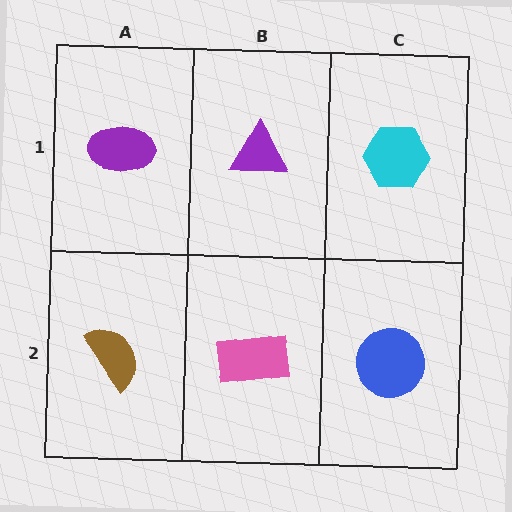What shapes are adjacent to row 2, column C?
A cyan hexagon (row 1, column C), a pink rectangle (row 2, column B).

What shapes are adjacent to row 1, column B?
A pink rectangle (row 2, column B), a purple ellipse (row 1, column A), a cyan hexagon (row 1, column C).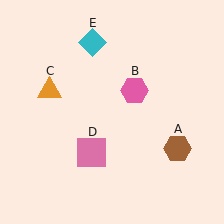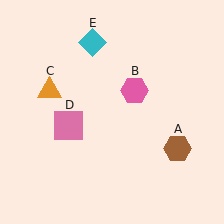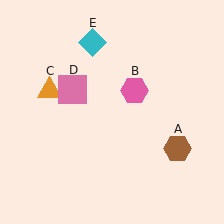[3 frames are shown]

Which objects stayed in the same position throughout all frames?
Brown hexagon (object A) and pink hexagon (object B) and orange triangle (object C) and cyan diamond (object E) remained stationary.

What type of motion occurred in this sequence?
The pink square (object D) rotated clockwise around the center of the scene.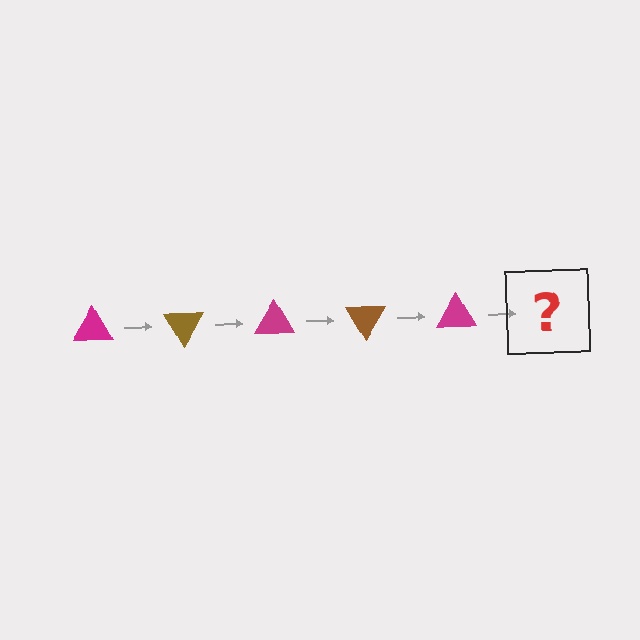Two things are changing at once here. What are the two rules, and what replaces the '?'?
The two rules are that it rotates 60 degrees each step and the color cycles through magenta and brown. The '?' should be a brown triangle, rotated 300 degrees from the start.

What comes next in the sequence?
The next element should be a brown triangle, rotated 300 degrees from the start.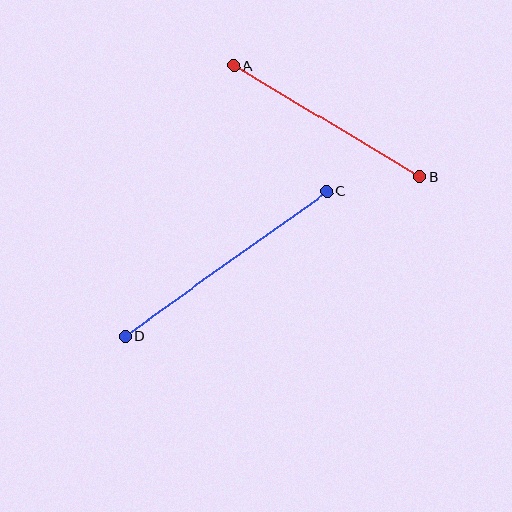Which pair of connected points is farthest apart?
Points C and D are farthest apart.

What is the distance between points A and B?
The distance is approximately 216 pixels.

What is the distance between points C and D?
The distance is approximately 248 pixels.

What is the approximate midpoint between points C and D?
The midpoint is at approximately (226, 264) pixels.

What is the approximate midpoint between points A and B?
The midpoint is at approximately (327, 121) pixels.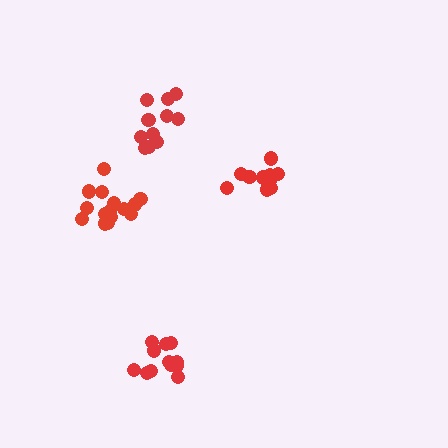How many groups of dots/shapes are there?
There are 4 groups.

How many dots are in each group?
Group 1: 12 dots, Group 2: 11 dots, Group 3: 11 dots, Group 4: 15 dots (49 total).